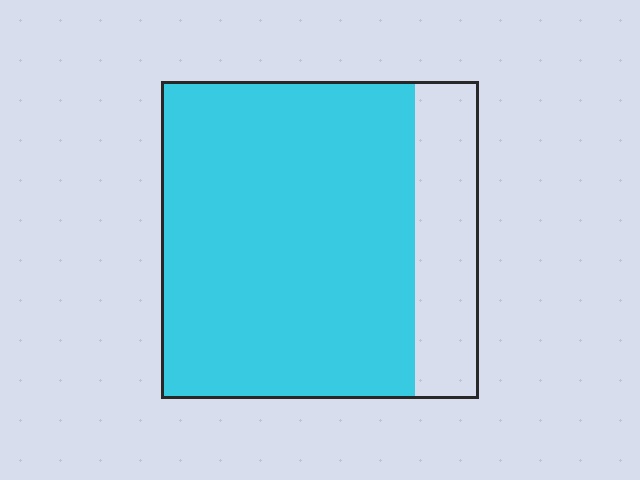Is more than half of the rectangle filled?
Yes.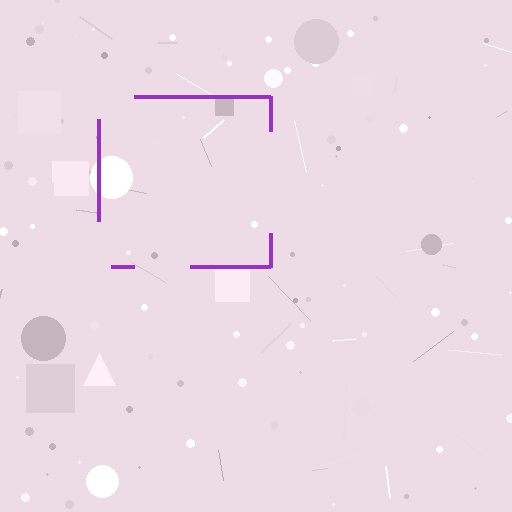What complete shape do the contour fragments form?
The contour fragments form a square.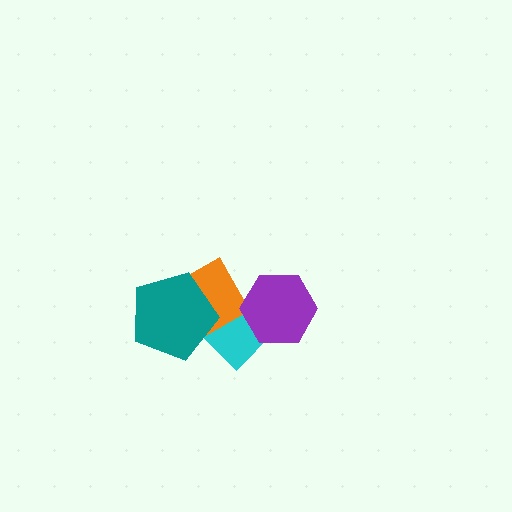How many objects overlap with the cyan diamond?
3 objects overlap with the cyan diamond.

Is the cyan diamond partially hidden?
Yes, it is partially covered by another shape.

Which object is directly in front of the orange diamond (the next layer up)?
The purple hexagon is directly in front of the orange diamond.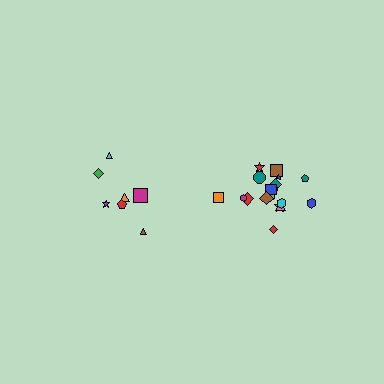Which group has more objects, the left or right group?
The right group.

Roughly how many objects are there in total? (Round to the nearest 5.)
Roughly 25 objects in total.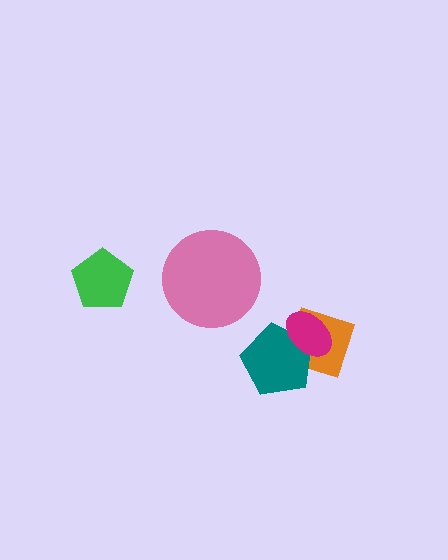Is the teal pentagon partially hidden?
Yes, it is partially covered by another shape.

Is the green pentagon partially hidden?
No, no other shape covers it.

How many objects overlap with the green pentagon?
0 objects overlap with the green pentagon.